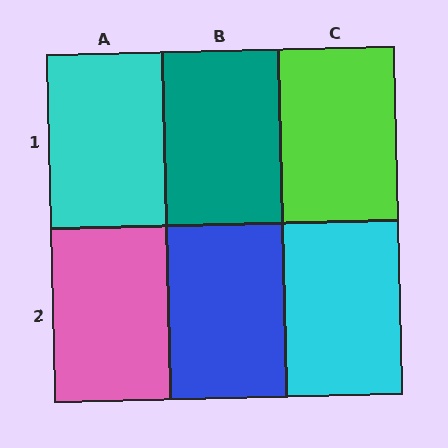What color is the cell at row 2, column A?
Pink.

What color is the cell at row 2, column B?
Blue.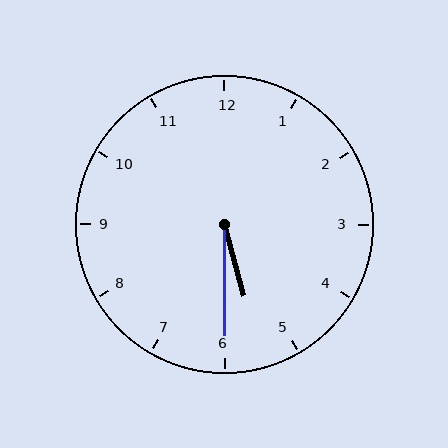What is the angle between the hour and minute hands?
Approximately 15 degrees.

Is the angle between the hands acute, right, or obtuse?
It is acute.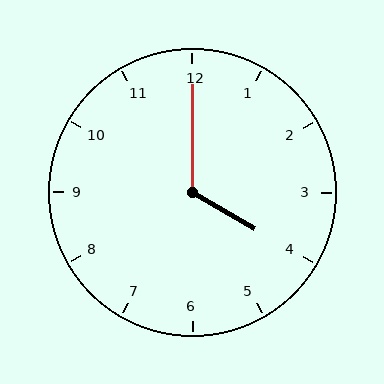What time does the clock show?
4:00.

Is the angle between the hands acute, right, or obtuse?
It is obtuse.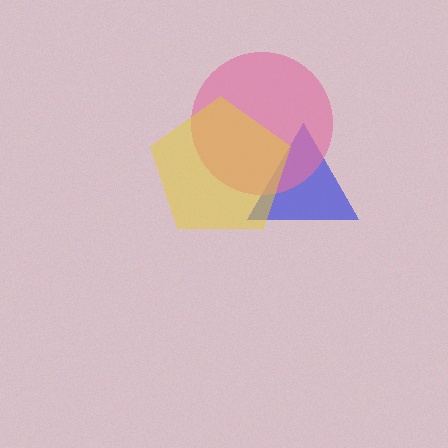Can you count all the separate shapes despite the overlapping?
Yes, there are 3 separate shapes.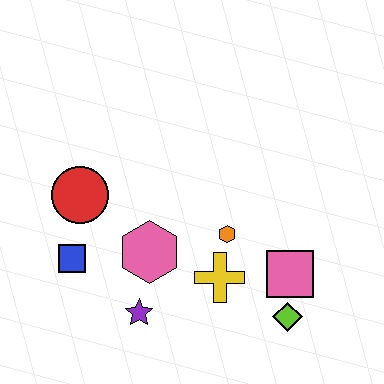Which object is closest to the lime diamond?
The pink square is closest to the lime diamond.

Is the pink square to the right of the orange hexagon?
Yes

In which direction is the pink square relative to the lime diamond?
The pink square is above the lime diamond.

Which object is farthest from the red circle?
The lime diamond is farthest from the red circle.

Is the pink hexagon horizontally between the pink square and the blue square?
Yes